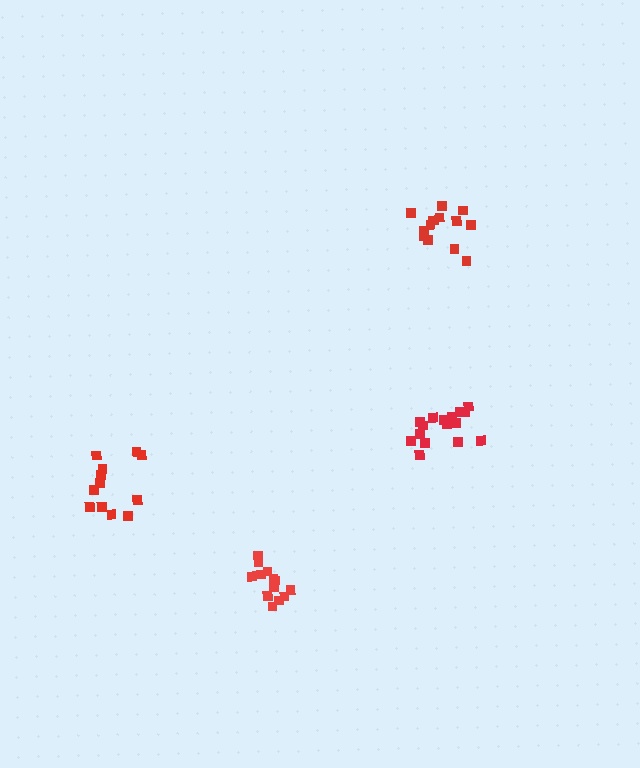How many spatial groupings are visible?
There are 4 spatial groupings.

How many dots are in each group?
Group 1: 16 dots, Group 2: 13 dots, Group 3: 12 dots, Group 4: 13 dots (54 total).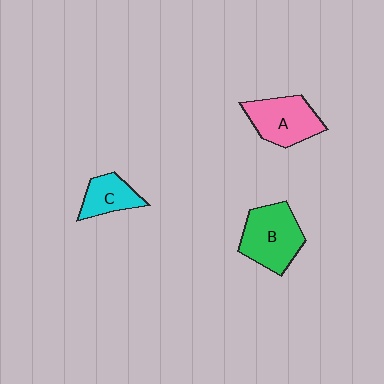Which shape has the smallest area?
Shape C (cyan).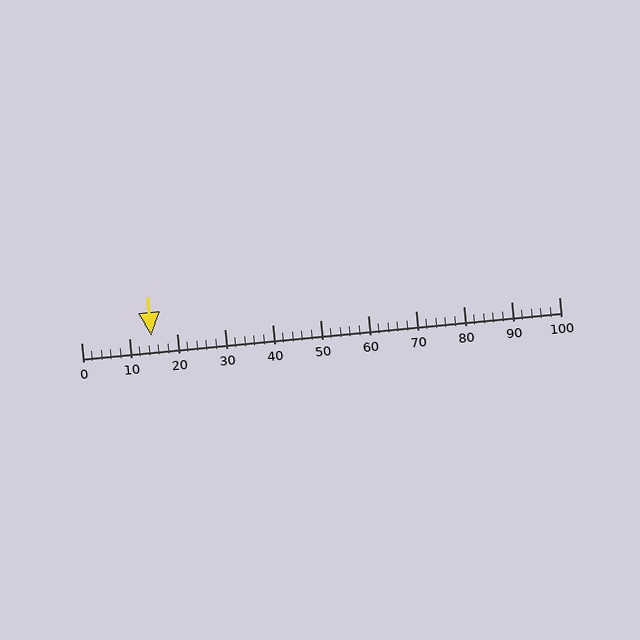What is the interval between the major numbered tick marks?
The major tick marks are spaced 10 units apart.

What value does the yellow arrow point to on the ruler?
The yellow arrow points to approximately 15.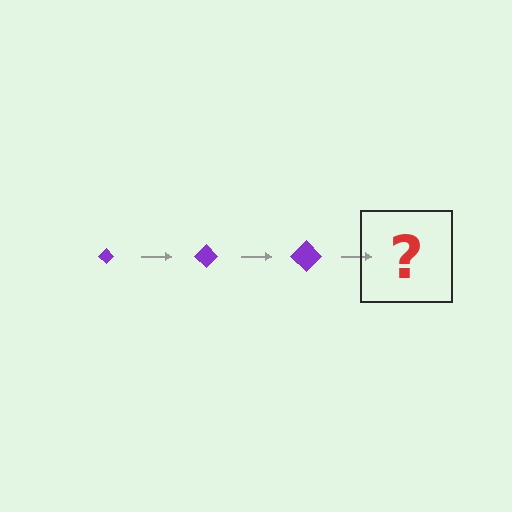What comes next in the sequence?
The next element should be a purple diamond, larger than the previous one.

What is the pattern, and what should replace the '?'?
The pattern is that the diamond gets progressively larger each step. The '?' should be a purple diamond, larger than the previous one.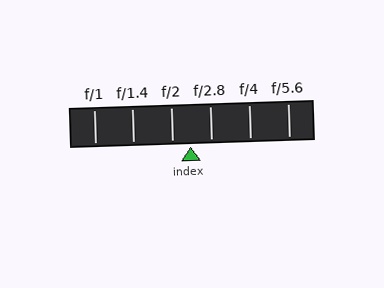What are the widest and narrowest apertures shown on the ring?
The widest aperture shown is f/1 and the narrowest is f/5.6.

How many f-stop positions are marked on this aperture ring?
There are 6 f-stop positions marked.